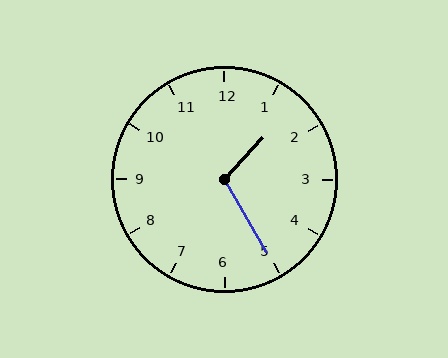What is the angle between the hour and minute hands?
Approximately 108 degrees.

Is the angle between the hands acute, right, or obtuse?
It is obtuse.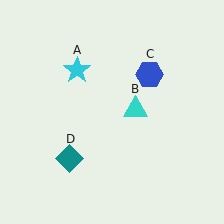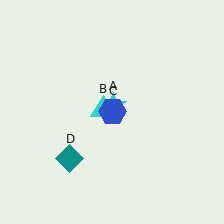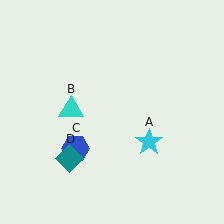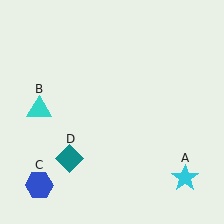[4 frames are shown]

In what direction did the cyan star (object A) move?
The cyan star (object A) moved down and to the right.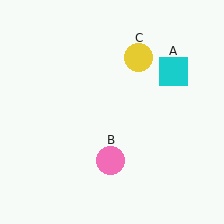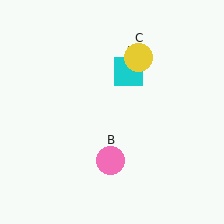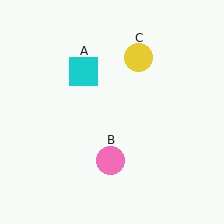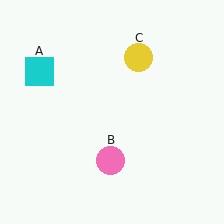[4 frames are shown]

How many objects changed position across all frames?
1 object changed position: cyan square (object A).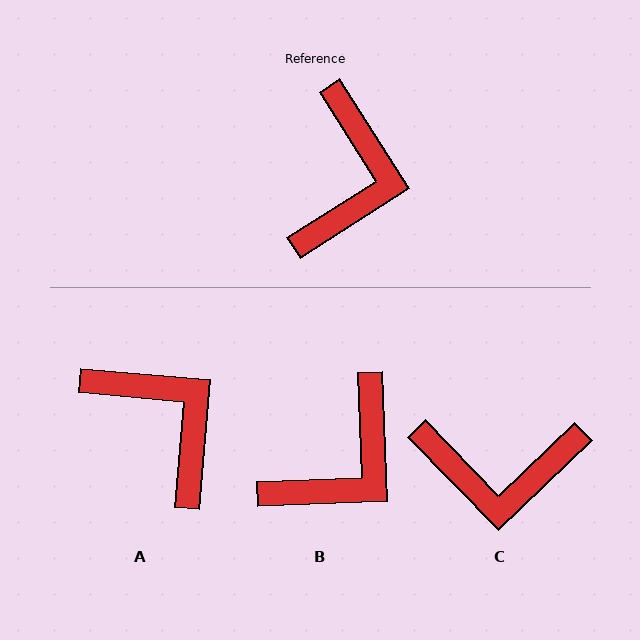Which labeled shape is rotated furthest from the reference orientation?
C, about 79 degrees away.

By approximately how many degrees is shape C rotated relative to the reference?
Approximately 79 degrees clockwise.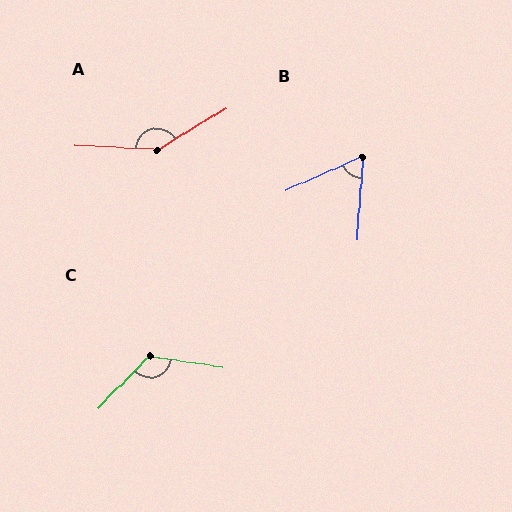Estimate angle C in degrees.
Approximately 126 degrees.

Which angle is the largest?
A, at approximately 146 degrees.